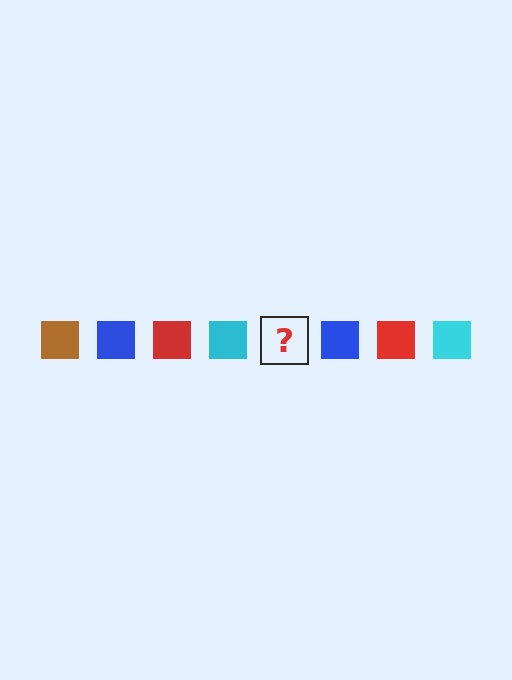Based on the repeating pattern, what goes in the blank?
The blank should be a brown square.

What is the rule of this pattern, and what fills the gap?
The rule is that the pattern cycles through brown, blue, red, cyan squares. The gap should be filled with a brown square.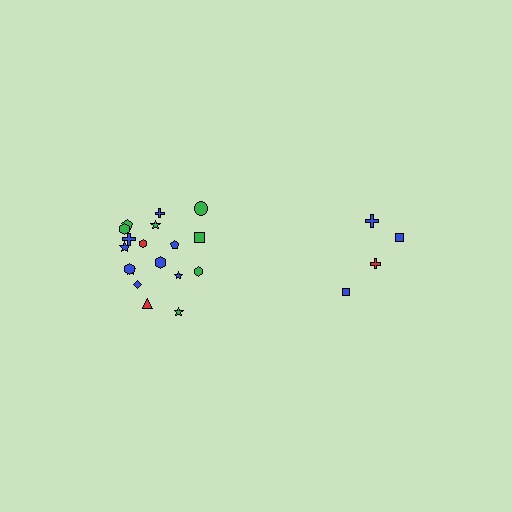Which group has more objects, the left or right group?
The left group.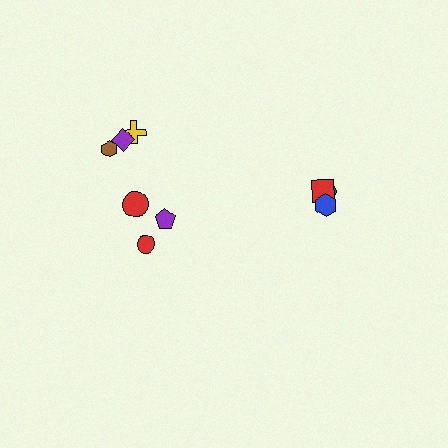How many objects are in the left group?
There are 6 objects.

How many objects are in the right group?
There are 3 objects.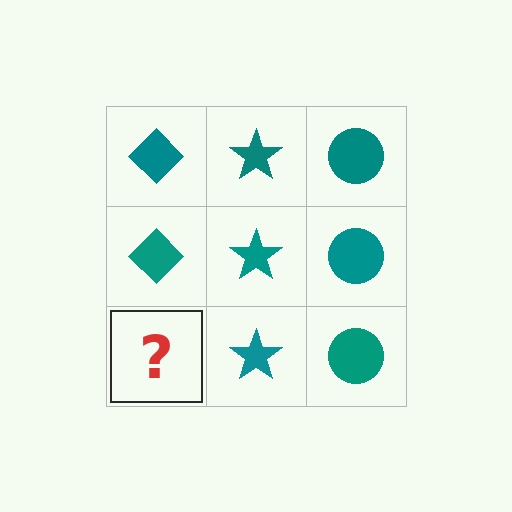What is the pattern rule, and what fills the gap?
The rule is that each column has a consistent shape. The gap should be filled with a teal diamond.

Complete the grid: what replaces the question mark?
The question mark should be replaced with a teal diamond.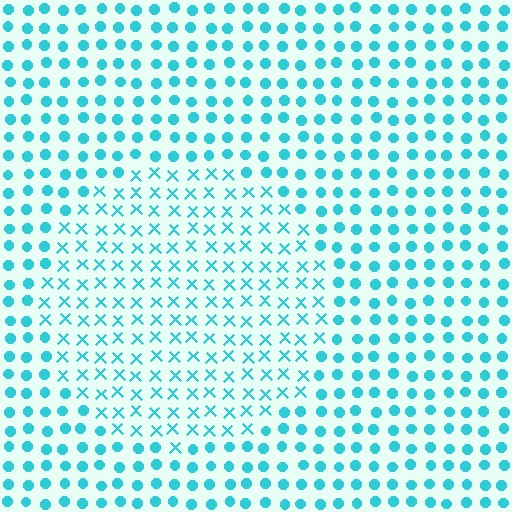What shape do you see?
I see a circle.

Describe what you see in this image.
The image is filled with small cyan elements arranged in a uniform grid. A circle-shaped region contains X marks, while the surrounding area contains circles. The boundary is defined purely by the change in element shape.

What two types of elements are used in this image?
The image uses X marks inside the circle region and circles outside it.